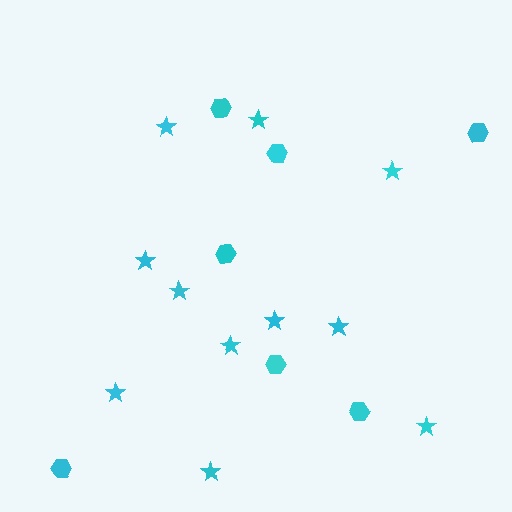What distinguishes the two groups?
There are 2 groups: one group of stars (11) and one group of hexagons (7).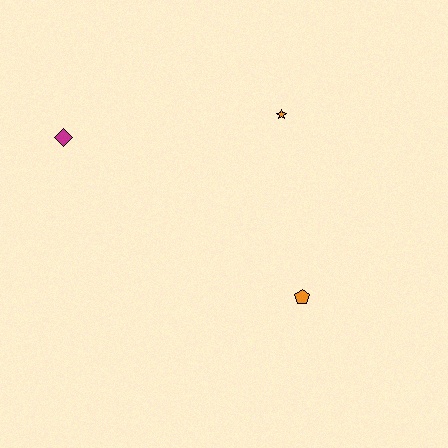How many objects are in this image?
There are 3 objects.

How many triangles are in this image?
There are no triangles.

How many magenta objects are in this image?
There is 1 magenta object.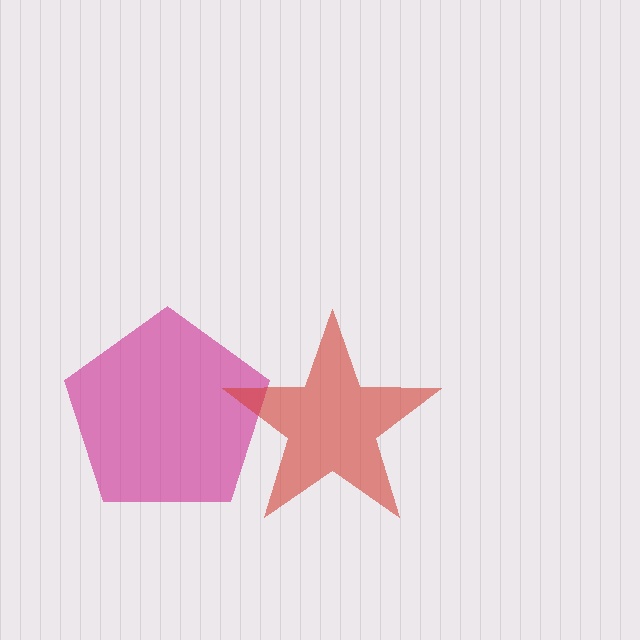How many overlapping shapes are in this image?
There are 2 overlapping shapes in the image.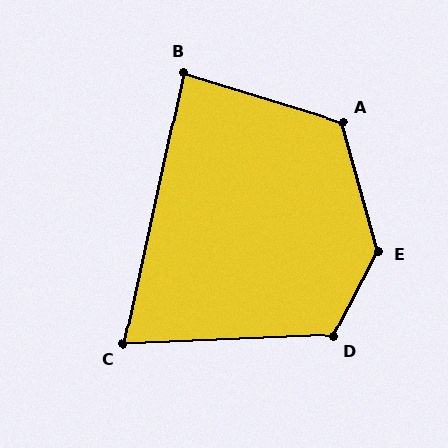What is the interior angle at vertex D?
Approximately 120 degrees (obtuse).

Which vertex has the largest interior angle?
E, at approximately 137 degrees.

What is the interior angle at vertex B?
Approximately 85 degrees (approximately right).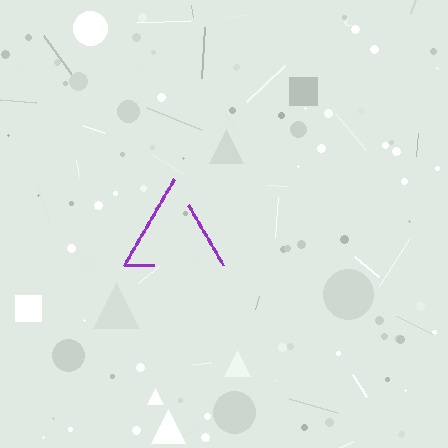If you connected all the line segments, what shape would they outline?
They would outline a triangle.